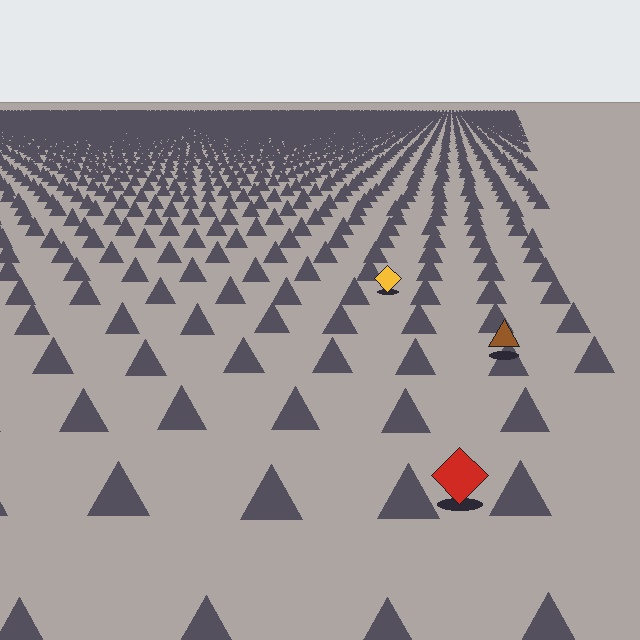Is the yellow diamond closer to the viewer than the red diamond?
No. The red diamond is closer — you can tell from the texture gradient: the ground texture is coarser near it.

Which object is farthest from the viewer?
The yellow diamond is farthest from the viewer. It appears smaller and the ground texture around it is denser.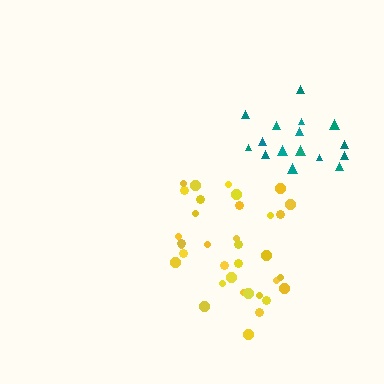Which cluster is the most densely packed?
Yellow.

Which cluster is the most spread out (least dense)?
Teal.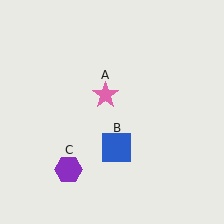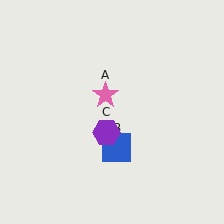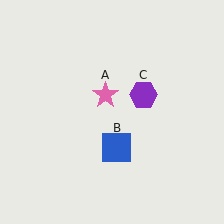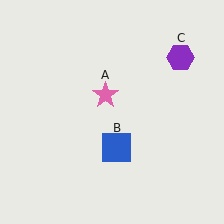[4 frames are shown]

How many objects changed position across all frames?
1 object changed position: purple hexagon (object C).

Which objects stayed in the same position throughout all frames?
Pink star (object A) and blue square (object B) remained stationary.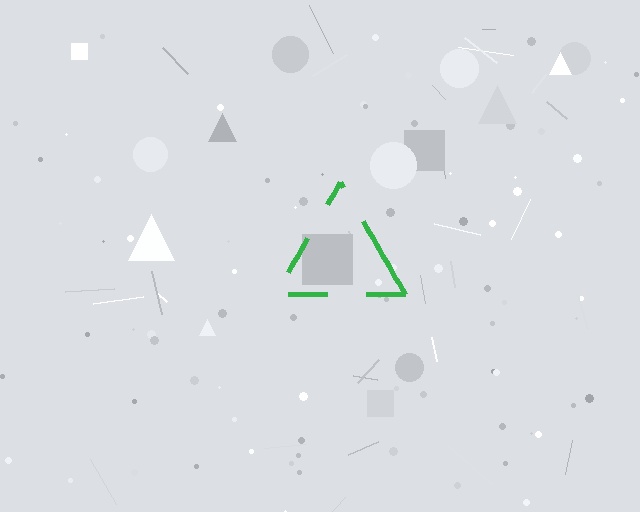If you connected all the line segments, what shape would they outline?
They would outline a triangle.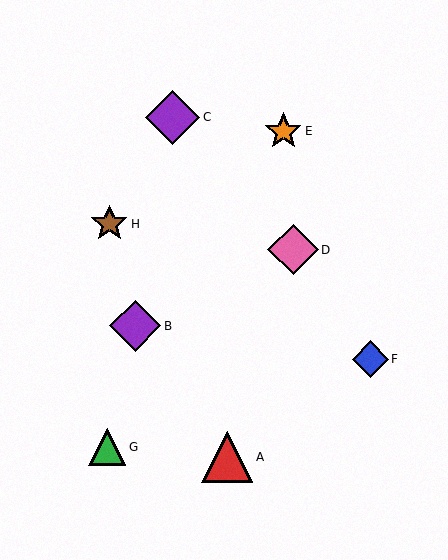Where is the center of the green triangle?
The center of the green triangle is at (107, 447).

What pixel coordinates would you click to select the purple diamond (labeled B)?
Click at (135, 326) to select the purple diamond B.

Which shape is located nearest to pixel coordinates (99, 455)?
The green triangle (labeled G) at (107, 447) is nearest to that location.